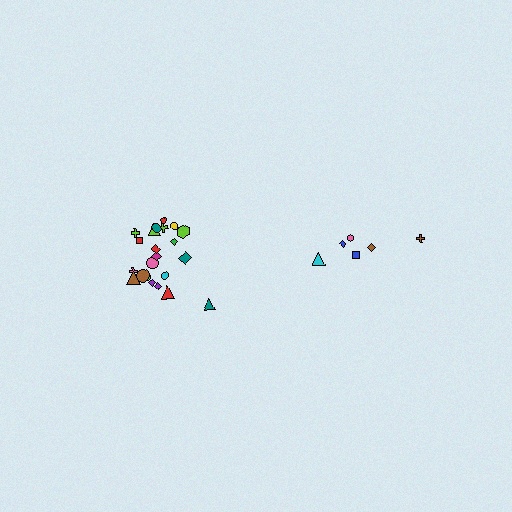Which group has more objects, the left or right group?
The left group.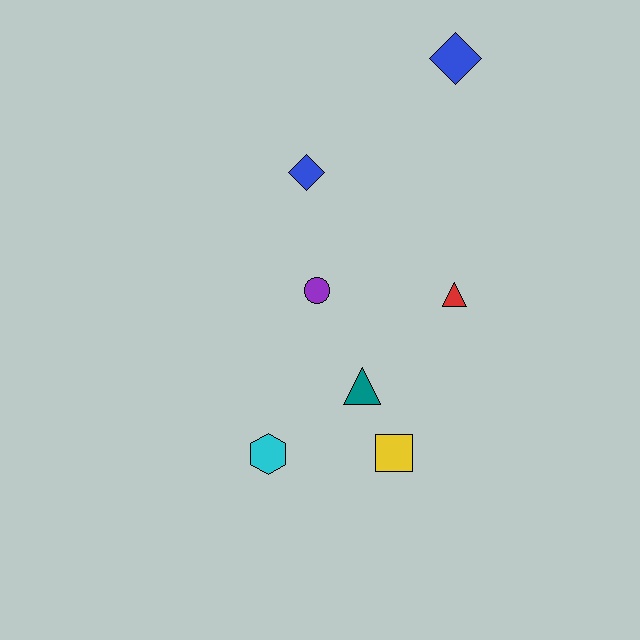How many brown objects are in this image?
There are no brown objects.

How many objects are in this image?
There are 7 objects.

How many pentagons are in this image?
There are no pentagons.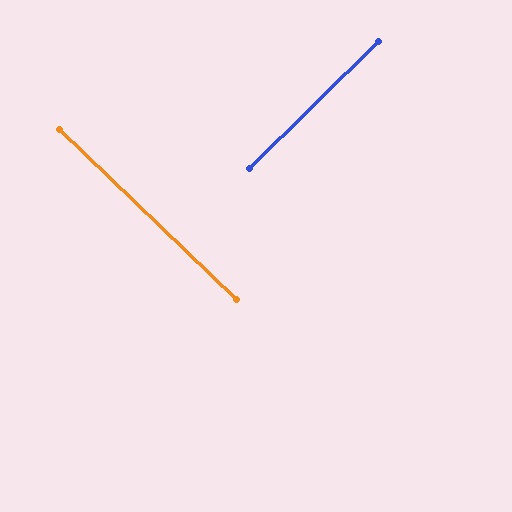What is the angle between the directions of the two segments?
Approximately 88 degrees.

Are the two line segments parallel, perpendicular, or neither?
Perpendicular — they meet at approximately 88°.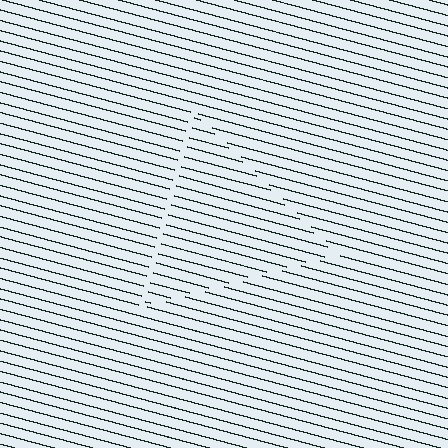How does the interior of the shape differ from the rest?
The interior of the shape contains the same grating, shifted by half a period — the contour is defined by the phase discontinuity where line-ends from the inner and outer gratings abut.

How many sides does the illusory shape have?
3 sides — the line-ends trace a triangle.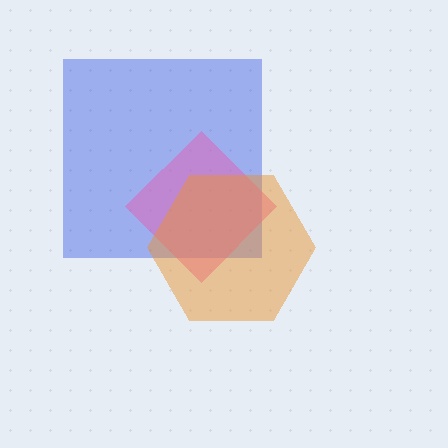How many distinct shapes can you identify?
There are 3 distinct shapes: a blue square, a pink diamond, an orange hexagon.